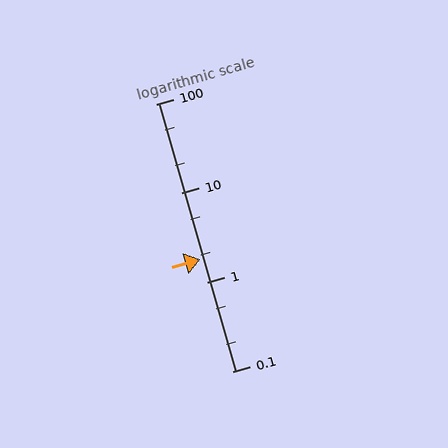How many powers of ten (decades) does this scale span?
The scale spans 3 decades, from 0.1 to 100.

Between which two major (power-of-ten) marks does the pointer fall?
The pointer is between 1 and 10.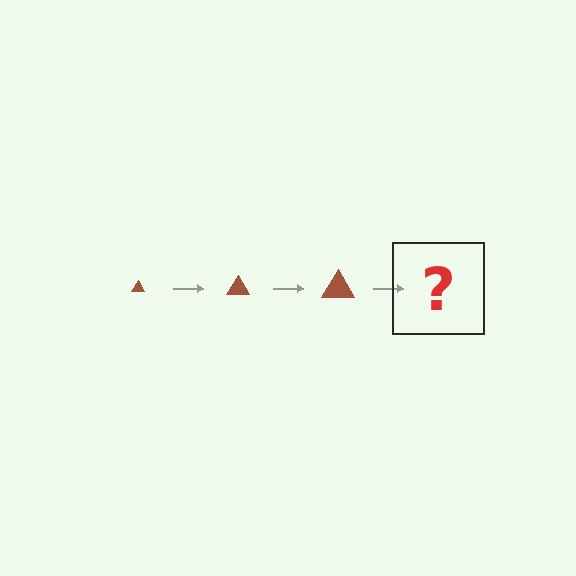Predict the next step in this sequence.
The next step is a brown triangle, larger than the previous one.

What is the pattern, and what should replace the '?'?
The pattern is that the triangle gets progressively larger each step. The '?' should be a brown triangle, larger than the previous one.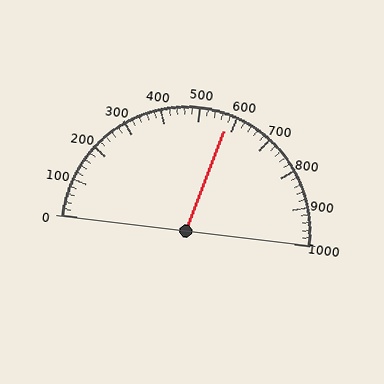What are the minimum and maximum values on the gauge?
The gauge ranges from 0 to 1000.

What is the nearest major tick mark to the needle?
The nearest major tick mark is 600.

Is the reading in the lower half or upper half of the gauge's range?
The reading is in the upper half of the range (0 to 1000).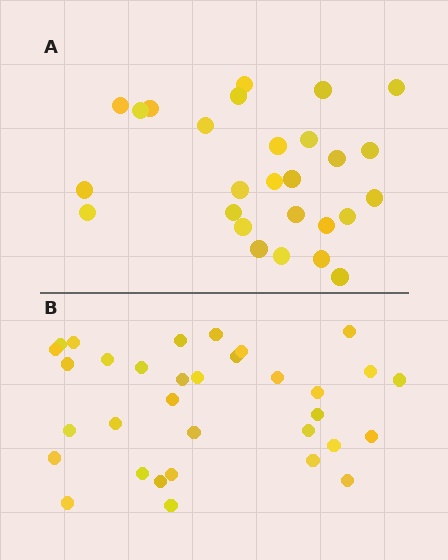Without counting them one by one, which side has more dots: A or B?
Region B (the bottom region) has more dots.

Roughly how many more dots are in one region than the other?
Region B has about 6 more dots than region A.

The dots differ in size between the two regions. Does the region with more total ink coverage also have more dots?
No. Region A has more total ink coverage because its dots are larger, but region B actually contains more individual dots. Total area can be misleading — the number of items is what matters here.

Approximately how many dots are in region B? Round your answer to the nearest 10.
About 30 dots. (The exact count is 33, which rounds to 30.)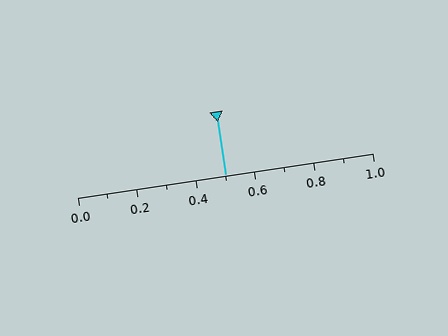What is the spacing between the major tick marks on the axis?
The major ticks are spaced 0.2 apart.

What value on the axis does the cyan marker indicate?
The marker indicates approximately 0.5.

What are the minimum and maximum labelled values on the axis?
The axis runs from 0.0 to 1.0.